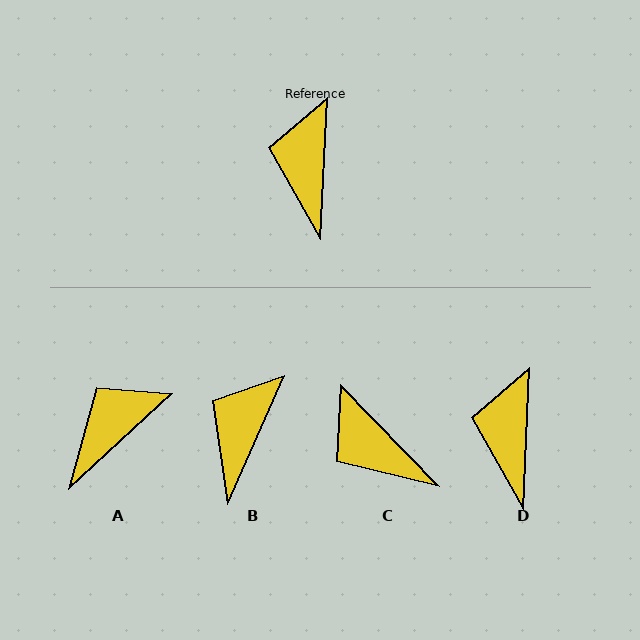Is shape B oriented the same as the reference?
No, it is off by about 21 degrees.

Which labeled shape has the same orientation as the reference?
D.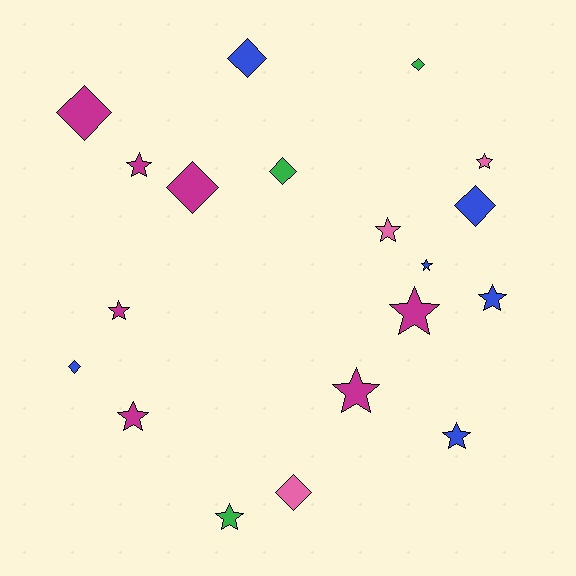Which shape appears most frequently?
Star, with 11 objects.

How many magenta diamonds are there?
There are 2 magenta diamonds.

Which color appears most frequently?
Magenta, with 7 objects.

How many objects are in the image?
There are 19 objects.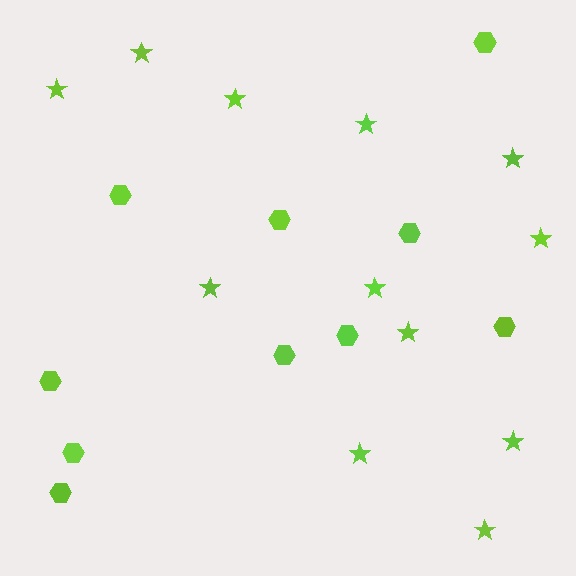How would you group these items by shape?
There are 2 groups: one group of hexagons (10) and one group of stars (12).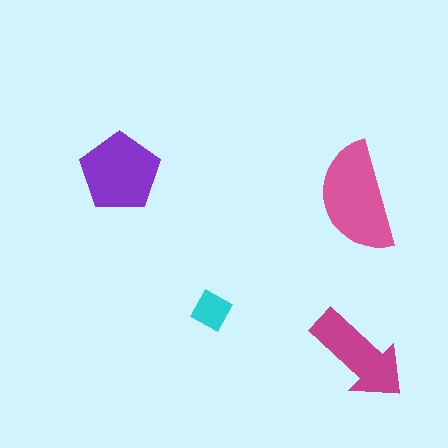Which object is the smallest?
The cyan diamond.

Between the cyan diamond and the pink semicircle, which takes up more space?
The pink semicircle.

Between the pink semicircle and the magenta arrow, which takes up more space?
The pink semicircle.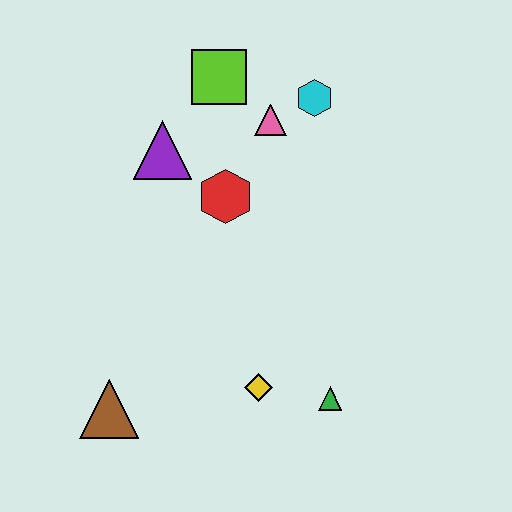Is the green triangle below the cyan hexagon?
Yes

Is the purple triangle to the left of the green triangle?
Yes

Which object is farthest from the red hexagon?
The brown triangle is farthest from the red hexagon.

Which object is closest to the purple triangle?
The red hexagon is closest to the purple triangle.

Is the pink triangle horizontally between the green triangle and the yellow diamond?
Yes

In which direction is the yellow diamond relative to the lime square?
The yellow diamond is below the lime square.